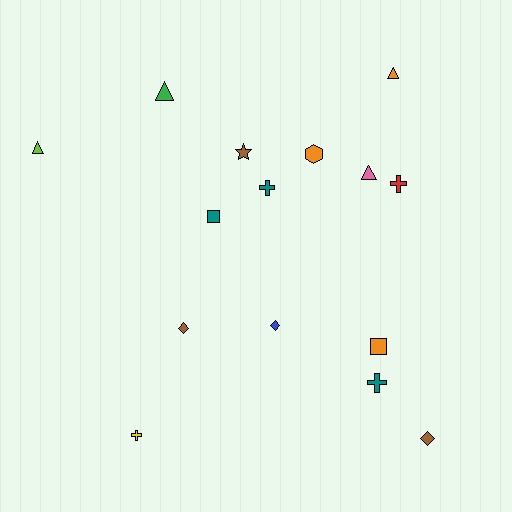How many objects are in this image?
There are 15 objects.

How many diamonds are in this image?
There are 3 diamonds.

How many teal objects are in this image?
There are 3 teal objects.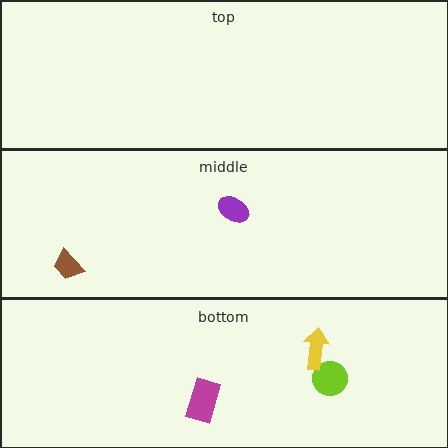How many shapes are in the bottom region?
3.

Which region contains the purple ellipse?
The middle region.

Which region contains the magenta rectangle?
The bottom region.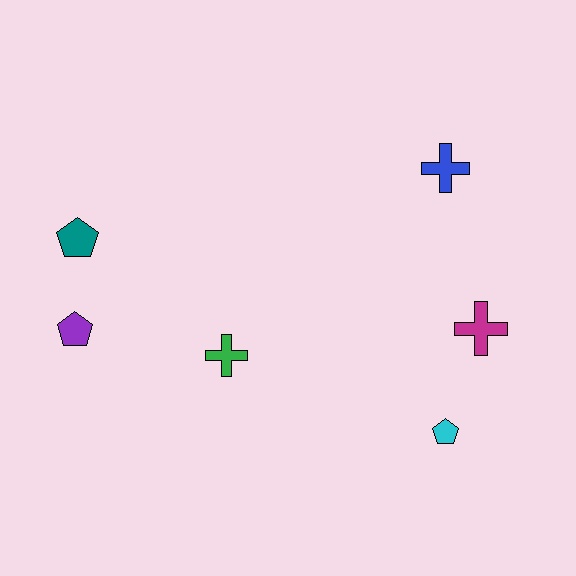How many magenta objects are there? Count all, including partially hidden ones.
There is 1 magenta object.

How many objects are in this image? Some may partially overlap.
There are 6 objects.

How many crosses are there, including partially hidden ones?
There are 3 crosses.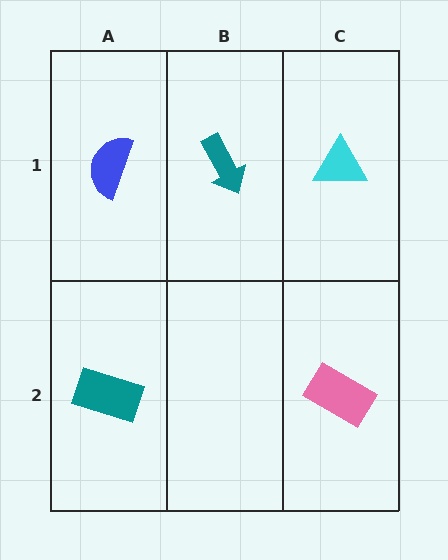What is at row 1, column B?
A teal arrow.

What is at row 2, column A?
A teal rectangle.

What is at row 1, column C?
A cyan triangle.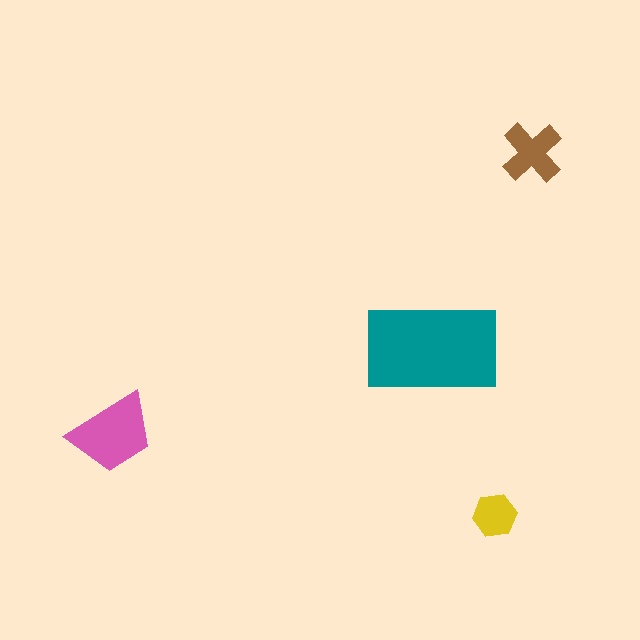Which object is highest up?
The brown cross is topmost.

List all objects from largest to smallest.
The teal rectangle, the pink trapezoid, the brown cross, the yellow hexagon.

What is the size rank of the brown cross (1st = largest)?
3rd.